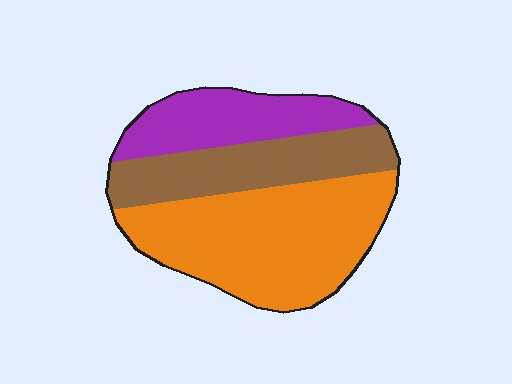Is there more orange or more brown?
Orange.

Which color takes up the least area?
Purple, at roughly 25%.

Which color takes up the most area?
Orange, at roughly 50%.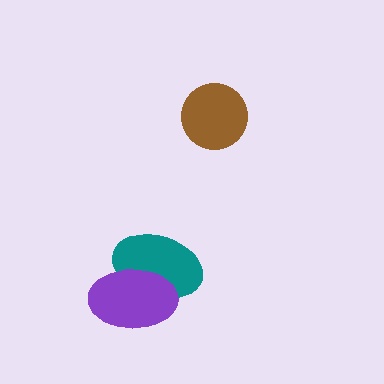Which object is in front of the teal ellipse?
The purple ellipse is in front of the teal ellipse.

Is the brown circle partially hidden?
No, no other shape covers it.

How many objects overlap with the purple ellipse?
1 object overlaps with the purple ellipse.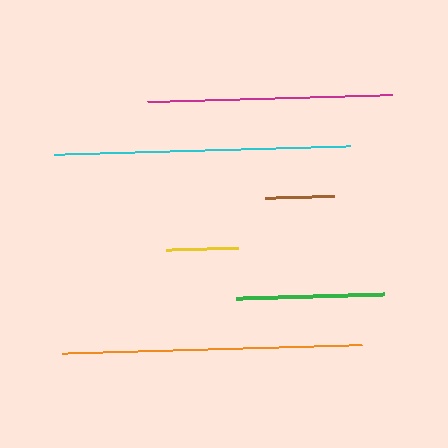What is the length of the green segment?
The green segment is approximately 148 pixels long.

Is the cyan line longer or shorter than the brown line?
The cyan line is longer than the brown line.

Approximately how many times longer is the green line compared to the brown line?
The green line is approximately 2.1 times the length of the brown line.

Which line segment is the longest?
The orange line is the longest at approximately 301 pixels.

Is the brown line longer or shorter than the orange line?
The orange line is longer than the brown line.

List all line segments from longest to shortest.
From longest to shortest: orange, cyan, magenta, green, yellow, brown.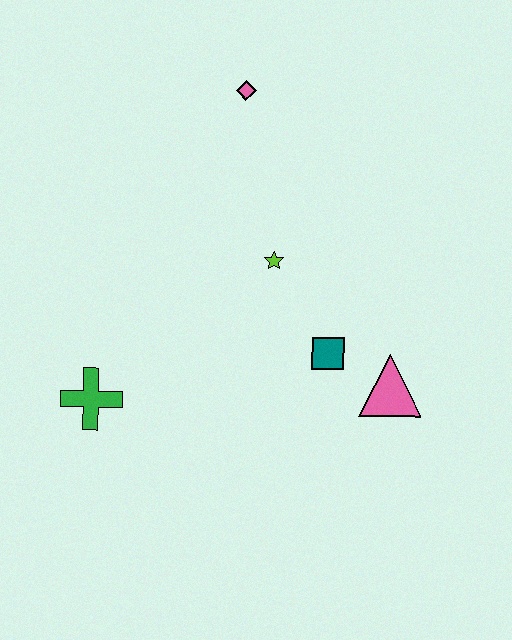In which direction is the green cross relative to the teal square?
The green cross is to the left of the teal square.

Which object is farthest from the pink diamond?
The green cross is farthest from the pink diamond.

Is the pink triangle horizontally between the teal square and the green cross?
No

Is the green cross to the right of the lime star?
No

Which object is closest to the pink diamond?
The lime star is closest to the pink diamond.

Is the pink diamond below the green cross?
No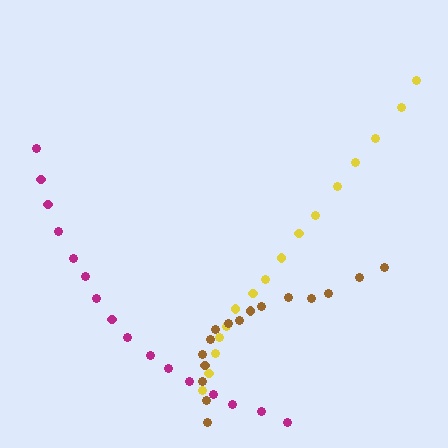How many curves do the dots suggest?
There are 3 distinct paths.